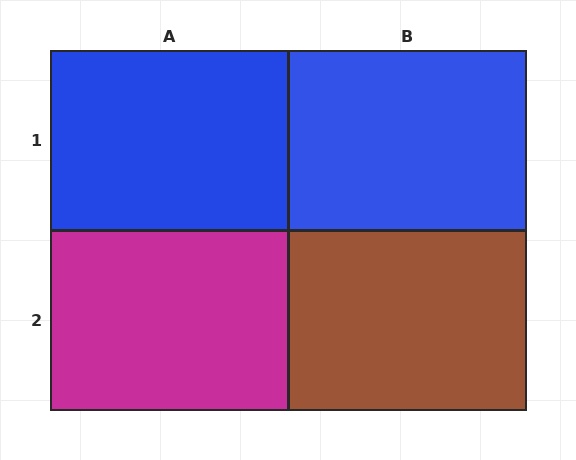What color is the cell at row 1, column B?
Blue.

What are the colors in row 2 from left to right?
Magenta, brown.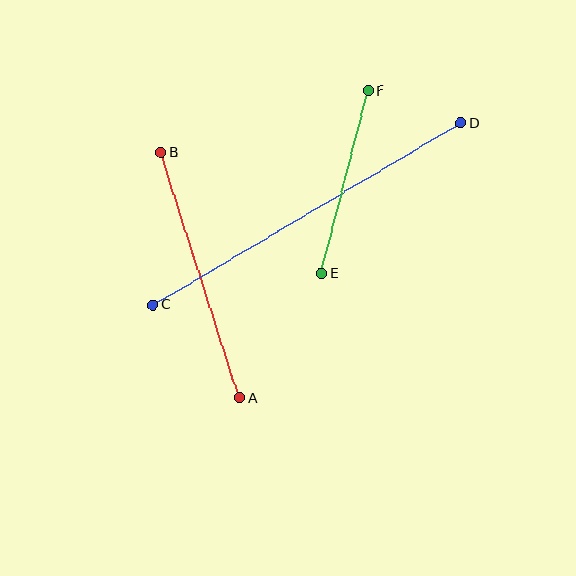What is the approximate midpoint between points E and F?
The midpoint is at approximately (345, 182) pixels.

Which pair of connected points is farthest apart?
Points C and D are farthest apart.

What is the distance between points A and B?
The distance is approximately 258 pixels.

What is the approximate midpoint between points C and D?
The midpoint is at approximately (307, 214) pixels.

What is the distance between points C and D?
The distance is approximately 357 pixels.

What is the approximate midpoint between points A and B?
The midpoint is at approximately (200, 275) pixels.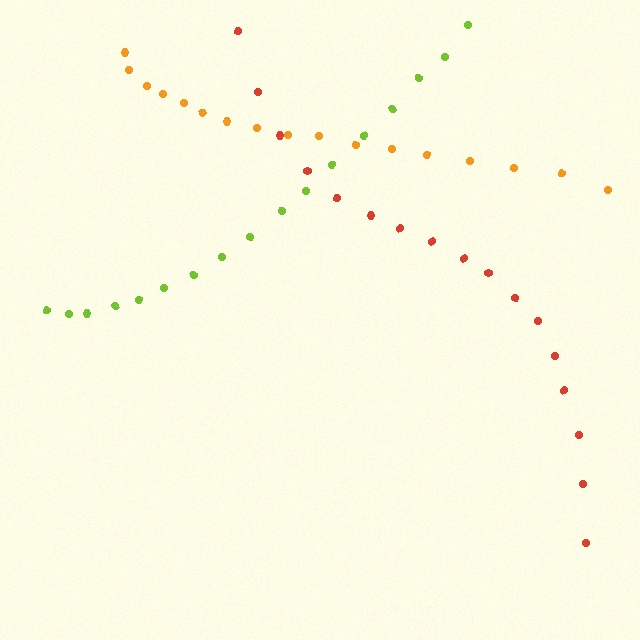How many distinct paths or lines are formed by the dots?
There are 3 distinct paths.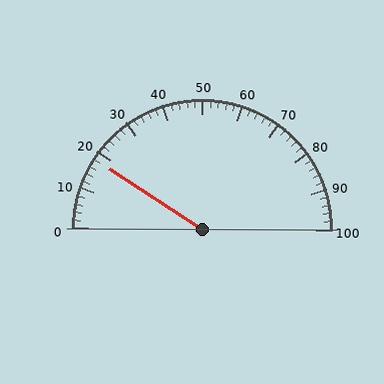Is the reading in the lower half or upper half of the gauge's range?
The reading is in the lower half of the range (0 to 100).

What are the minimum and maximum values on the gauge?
The gauge ranges from 0 to 100.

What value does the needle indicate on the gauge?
The needle indicates approximately 18.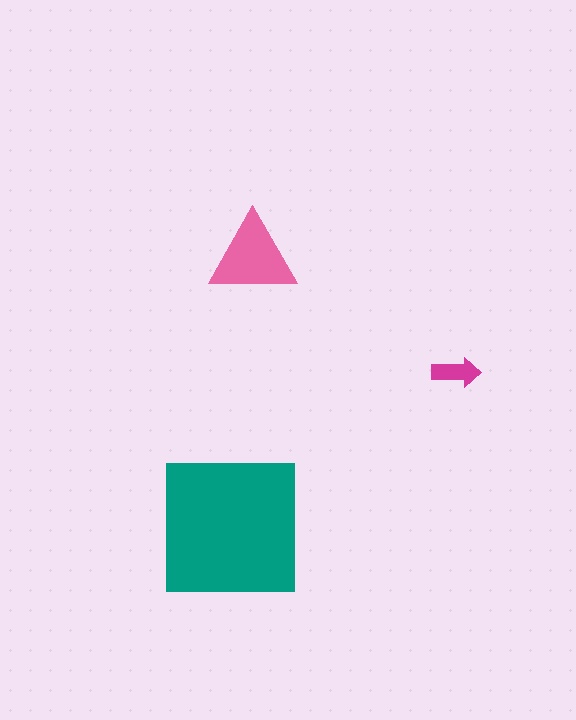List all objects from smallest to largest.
The magenta arrow, the pink triangle, the teal square.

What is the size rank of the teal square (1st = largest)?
1st.